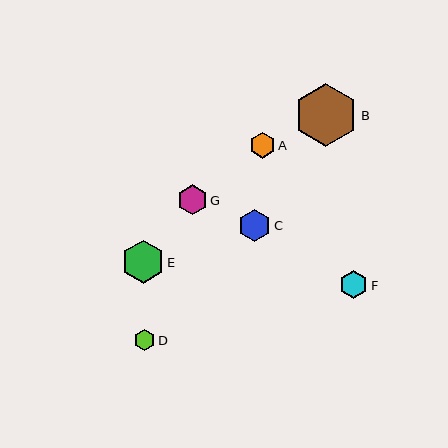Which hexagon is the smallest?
Hexagon D is the smallest with a size of approximately 21 pixels.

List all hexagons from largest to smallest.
From largest to smallest: B, E, C, G, F, A, D.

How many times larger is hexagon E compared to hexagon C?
Hexagon E is approximately 1.3 times the size of hexagon C.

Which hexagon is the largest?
Hexagon B is the largest with a size of approximately 64 pixels.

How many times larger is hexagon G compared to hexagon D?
Hexagon G is approximately 1.4 times the size of hexagon D.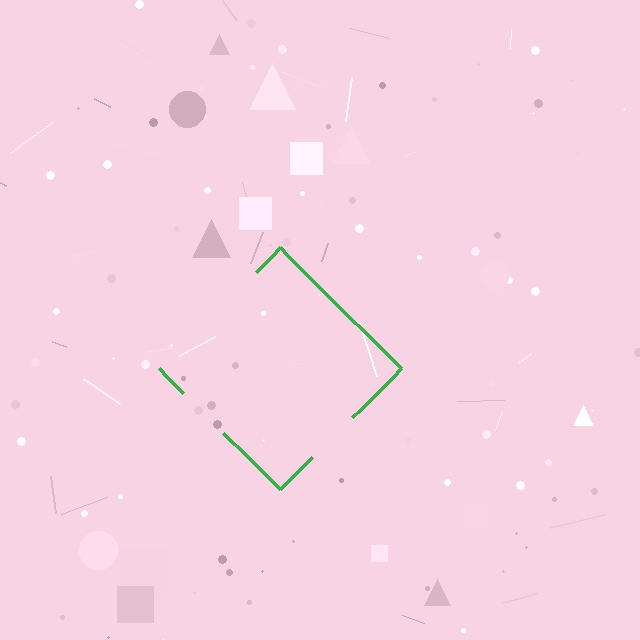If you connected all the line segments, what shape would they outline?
They would outline a diamond.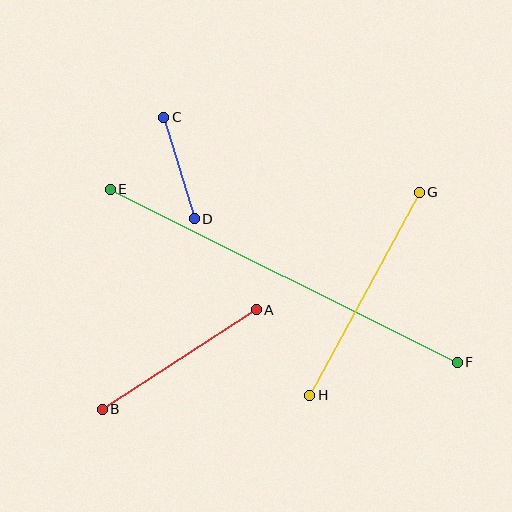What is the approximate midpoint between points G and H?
The midpoint is at approximately (364, 294) pixels.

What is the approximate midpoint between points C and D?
The midpoint is at approximately (179, 168) pixels.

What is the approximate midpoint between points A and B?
The midpoint is at approximately (179, 359) pixels.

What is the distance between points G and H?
The distance is approximately 231 pixels.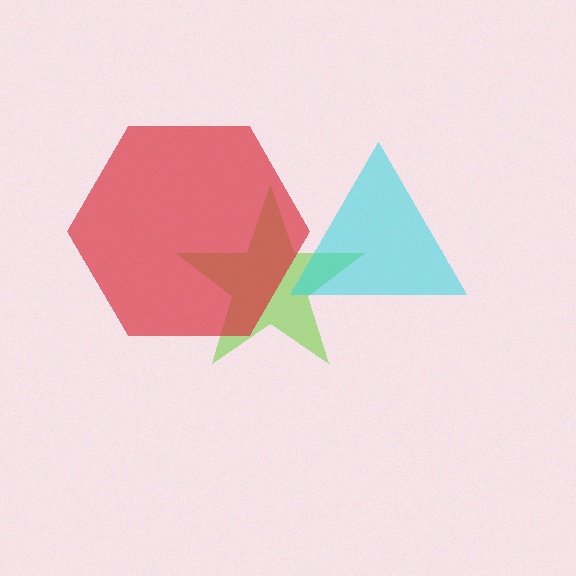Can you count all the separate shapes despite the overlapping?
Yes, there are 3 separate shapes.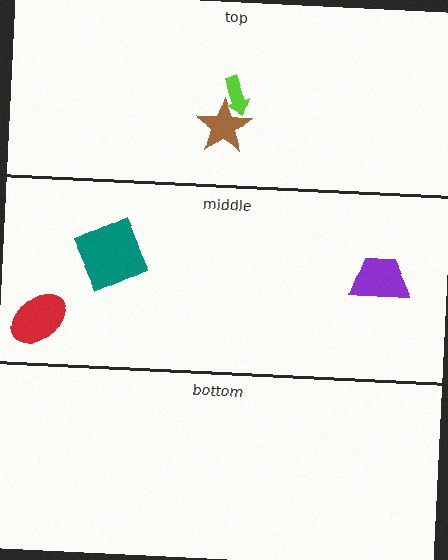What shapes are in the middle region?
The red ellipse, the purple trapezoid, the teal square.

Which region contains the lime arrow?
The top region.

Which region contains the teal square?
The middle region.